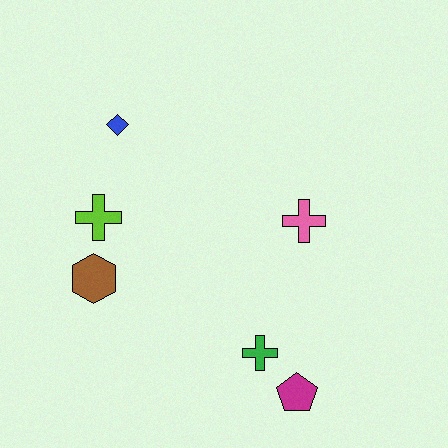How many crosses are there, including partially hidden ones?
There are 3 crosses.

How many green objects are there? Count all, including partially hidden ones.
There is 1 green object.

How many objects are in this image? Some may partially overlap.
There are 6 objects.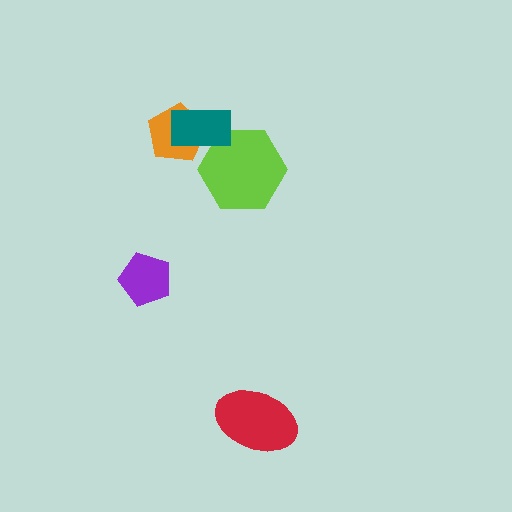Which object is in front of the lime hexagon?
The teal rectangle is in front of the lime hexagon.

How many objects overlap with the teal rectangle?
2 objects overlap with the teal rectangle.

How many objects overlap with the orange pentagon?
1 object overlaps with the orange pentagon.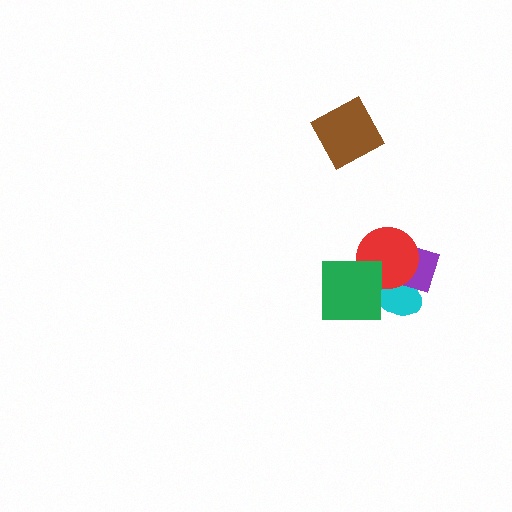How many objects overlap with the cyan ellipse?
3 objects overlap with the cyan ellipse.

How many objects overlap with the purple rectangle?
3 objects overlap with the purple rectangle.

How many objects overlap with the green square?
3 objects overlap with the green square.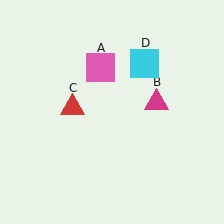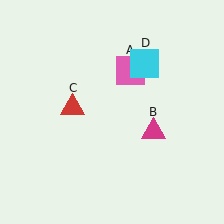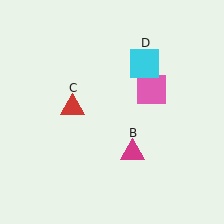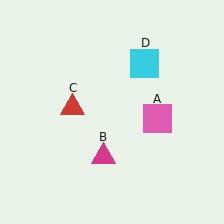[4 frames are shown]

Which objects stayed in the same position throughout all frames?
Red triangle (object C) and cyan square (object D) remained stationary.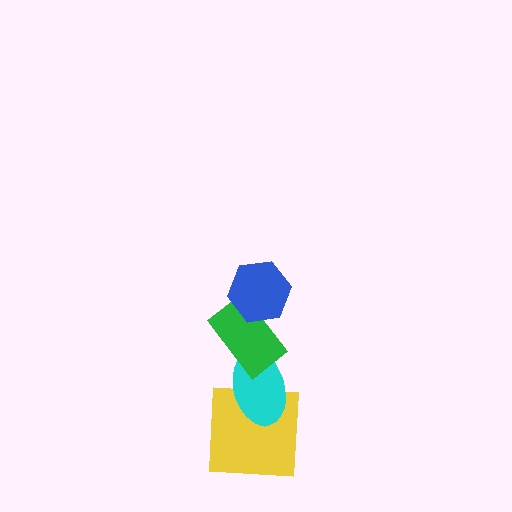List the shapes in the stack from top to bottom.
From top to bottom: the blue hexagon, the green rectangle, the cyan ellipse, the yellow square.